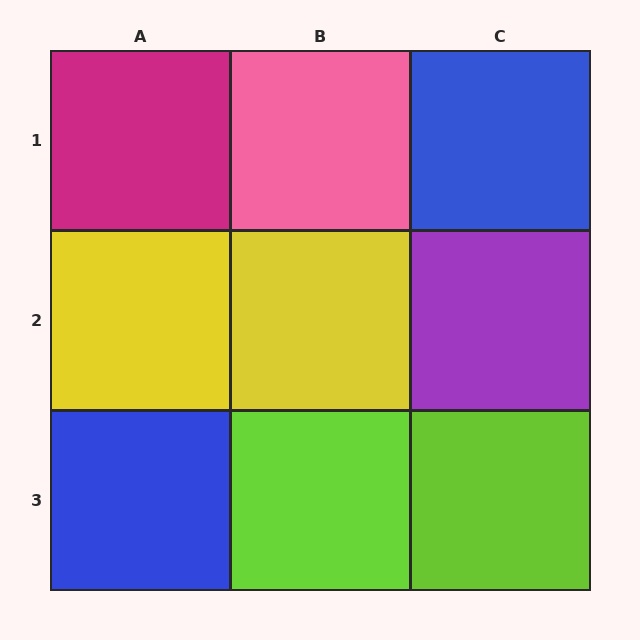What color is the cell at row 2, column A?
Yellow.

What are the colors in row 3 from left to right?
Blue, lime, lime.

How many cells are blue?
2 cells are blue.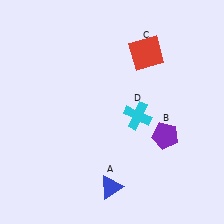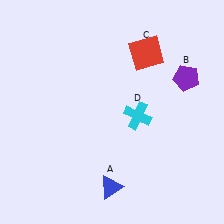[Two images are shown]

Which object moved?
The purple pentagon (B) moved up.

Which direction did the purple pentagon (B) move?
The purple pentagon (B) moved up.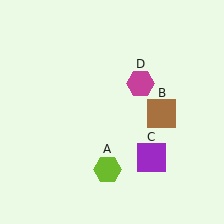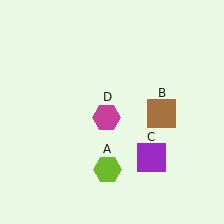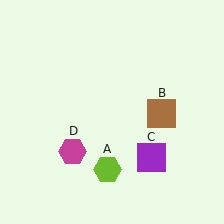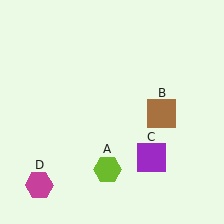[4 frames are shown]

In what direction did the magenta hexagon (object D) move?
The magenta hexagon (object D) moved down and to the left.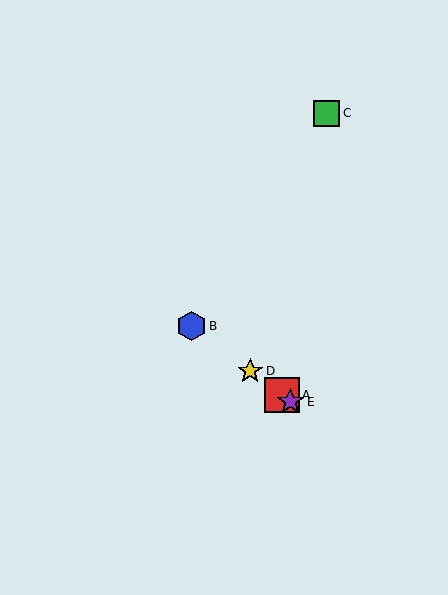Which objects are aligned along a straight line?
Objects A, B, D, E are aligned along a straight line.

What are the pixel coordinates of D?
Object D is at (250, 371).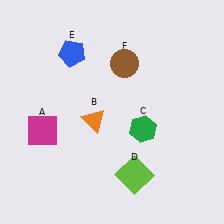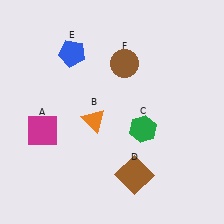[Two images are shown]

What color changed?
The square (D) changed from lime in Image 1 to brown in Image 2.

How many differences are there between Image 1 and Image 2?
There is 1 difference between the two images.